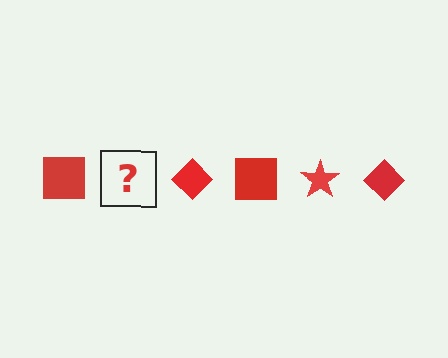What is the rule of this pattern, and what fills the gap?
The rule is that the pattern cycles through square, star, diamond shapes in red. The gap should be filled with a red star.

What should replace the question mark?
The question mark should be replaced with a red star.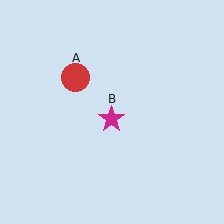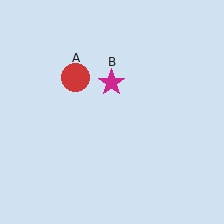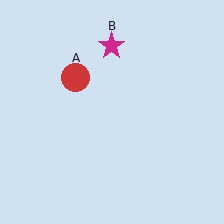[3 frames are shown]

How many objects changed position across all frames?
1 object changed position: magenta star (object B).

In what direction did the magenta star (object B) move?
The magenta star (object B) moved up.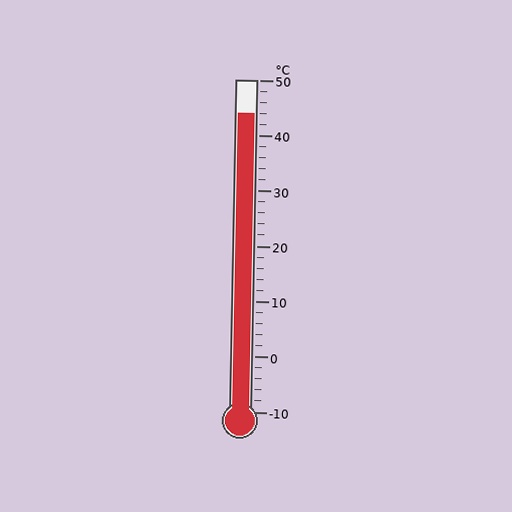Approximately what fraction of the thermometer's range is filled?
The thermometer is filled to approximately 90% of its range.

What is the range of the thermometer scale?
The thermometer scale ranges from -10°C to 50°C.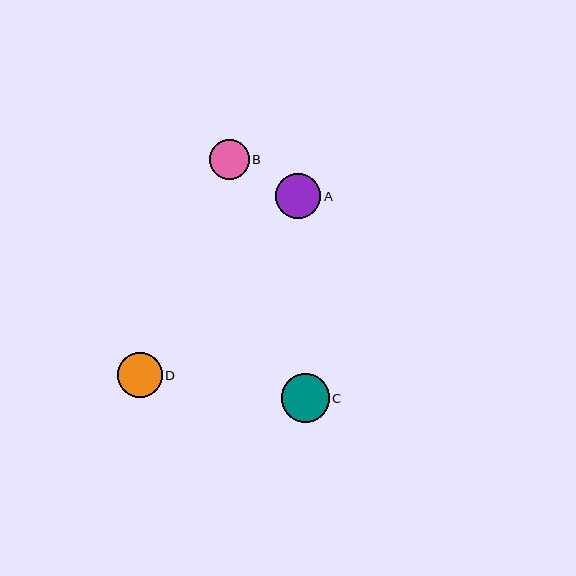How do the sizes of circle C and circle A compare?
Circle C and circle A are approximately the same size.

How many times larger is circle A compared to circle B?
Circle A is approximately 1.1 times the size of circle B.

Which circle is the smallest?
Circle B is the smallest with a size of approximately 40 pixels.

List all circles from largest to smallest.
From largest to smallest: C, A, D, B.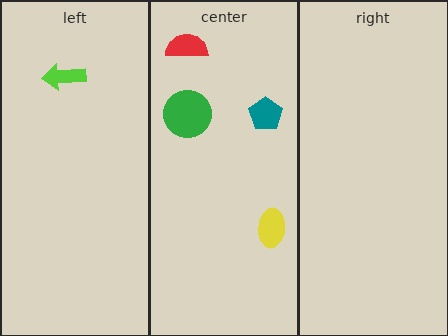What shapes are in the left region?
The lime arrow.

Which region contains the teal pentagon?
The center region.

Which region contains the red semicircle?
The center region.